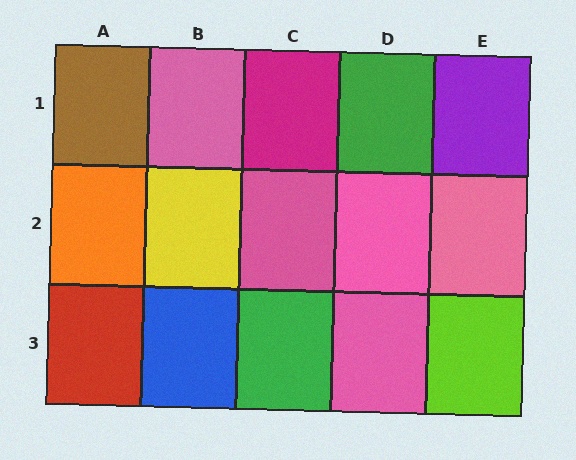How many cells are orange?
1 cell is orange.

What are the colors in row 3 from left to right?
Red, blue, green, pink, lime.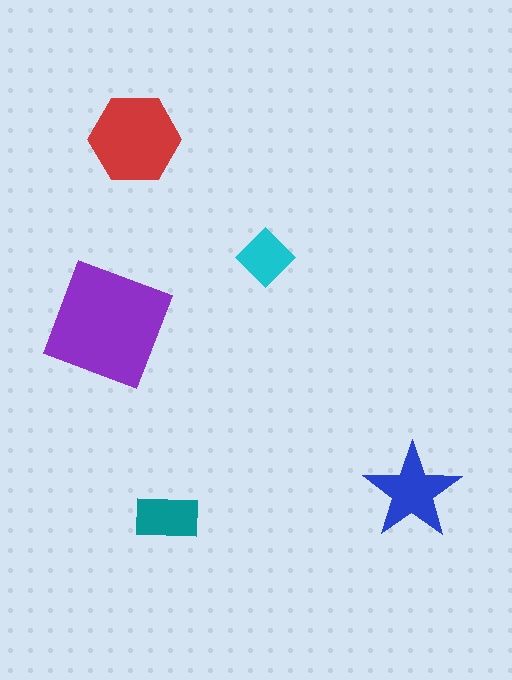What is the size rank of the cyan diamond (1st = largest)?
5th.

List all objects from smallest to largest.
The cyan diamond, the teal rectangle, the blue star, the red hexagon, the purple square.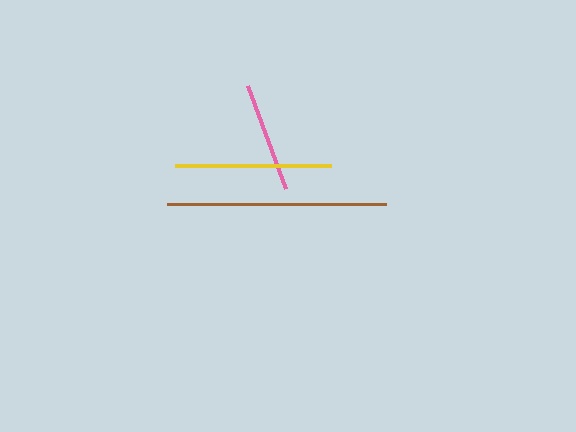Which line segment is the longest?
The brown line is the longest at approximately 219 pixels.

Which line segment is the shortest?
The pink line is the shortest at approximately 110 pixels.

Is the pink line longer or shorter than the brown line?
The brown line is longer than the pink line.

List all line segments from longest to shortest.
From longest to shortest: brown, yellow, pink.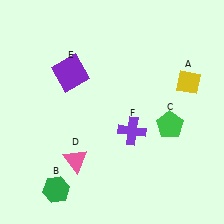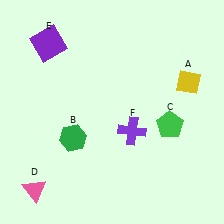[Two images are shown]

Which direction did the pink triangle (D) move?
The pink triangle (D) moved left.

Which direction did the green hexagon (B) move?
The green hexagon (B) moved up.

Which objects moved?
The objects that moved are: the green hexagon (B), the pink triangle (D), the purple square (E).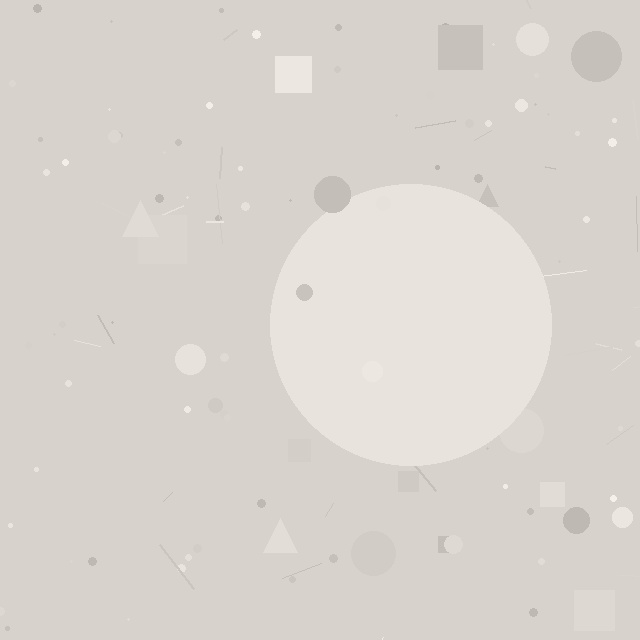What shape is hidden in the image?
A circle is hidden in the image.